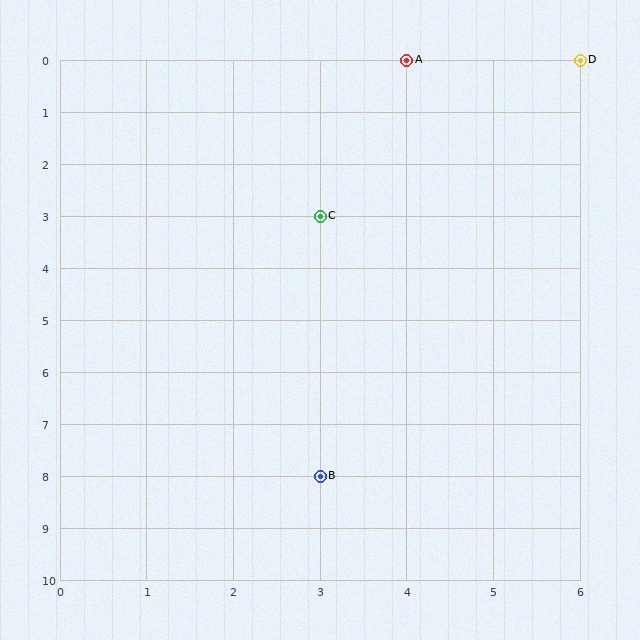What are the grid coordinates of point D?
Point D is at grid coordinates (6, 0).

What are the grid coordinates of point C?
Point C is at grid coordinates (3, 3).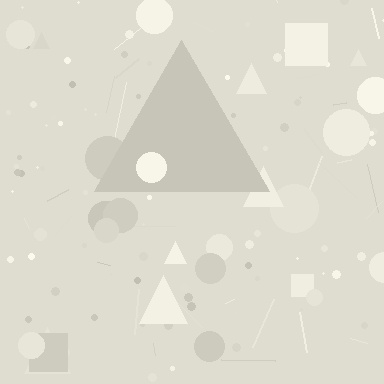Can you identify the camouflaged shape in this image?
The camouflaged shape is a triangle.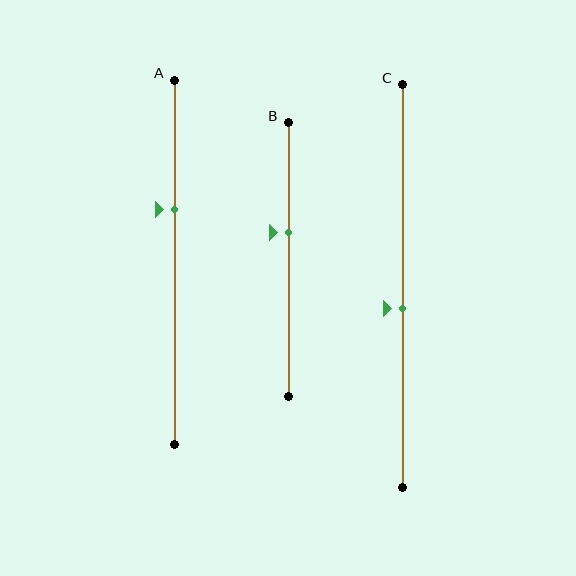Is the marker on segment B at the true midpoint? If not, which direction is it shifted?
No, the marker on segment B is shifted upward by about 10% of the segment length.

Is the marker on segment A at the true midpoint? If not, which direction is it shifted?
No, the marker on segment A is shifted upward by about 14% of the segment length.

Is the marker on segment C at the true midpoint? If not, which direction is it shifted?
No, the marker on segment C is shifted downward by about 6% of the segment length.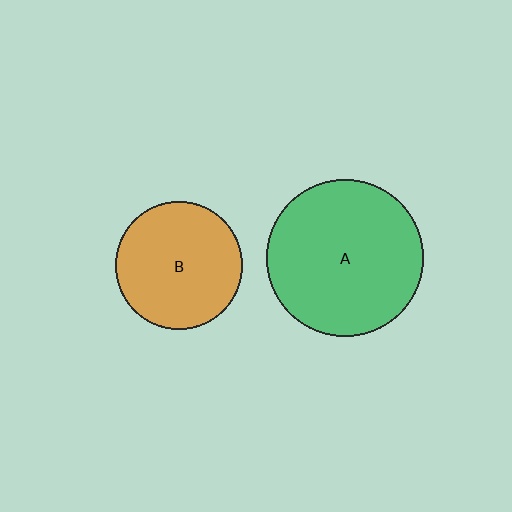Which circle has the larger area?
Circle A (green).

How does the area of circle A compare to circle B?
Approximately 1.5 times.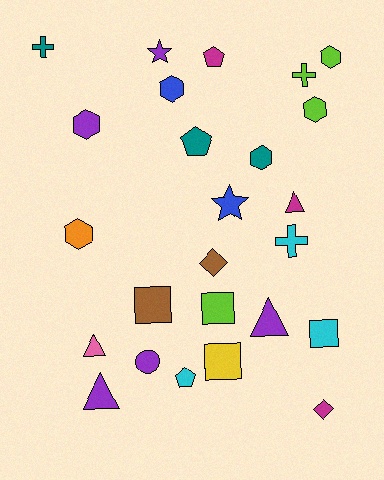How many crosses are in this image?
There are 3 crosses.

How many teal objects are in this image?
There are 3 teal objects.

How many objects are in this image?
There are 25 objects.